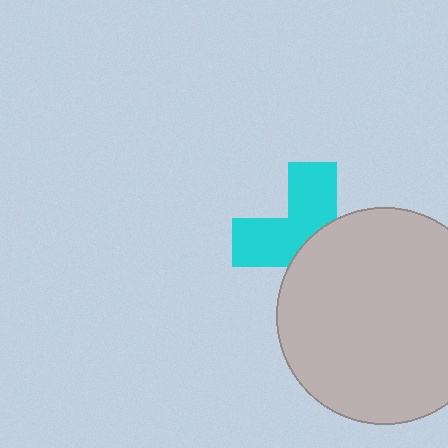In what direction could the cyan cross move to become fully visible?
The cyan cross could move toward the upper-left. That would shift it out from behind the light gray circle entirely.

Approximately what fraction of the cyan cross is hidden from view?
Roughly 52% of the cyan cross is hidden behind the light gray circle.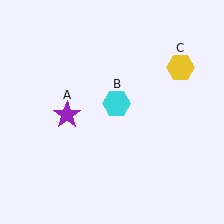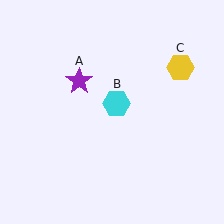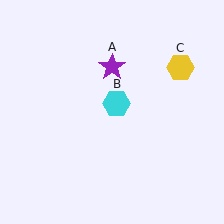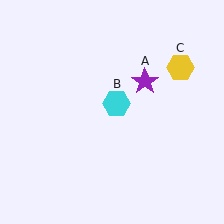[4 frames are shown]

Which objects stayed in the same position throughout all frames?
Cyan hexagon (object B) and yellow hexagon (object C) remained stationary.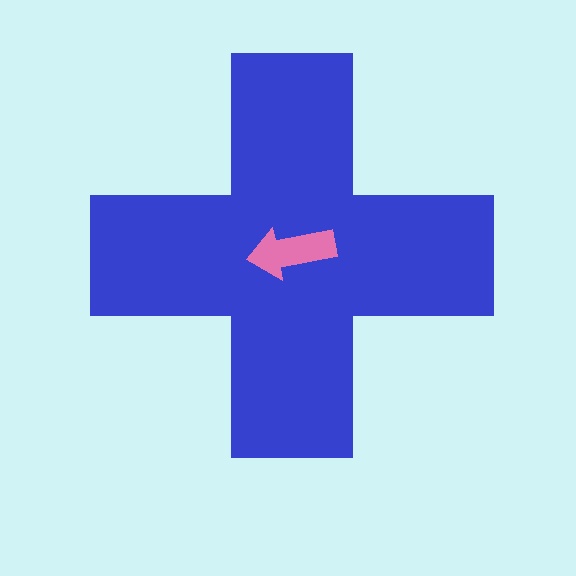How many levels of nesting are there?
2.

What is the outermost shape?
The blue cross.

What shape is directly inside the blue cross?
The pink arrow.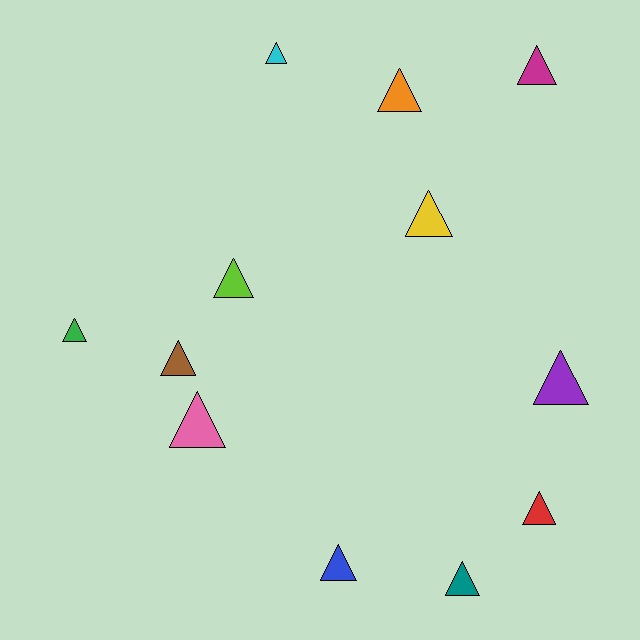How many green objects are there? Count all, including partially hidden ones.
There is 1 green object.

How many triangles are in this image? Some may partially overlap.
There are 12 triangles.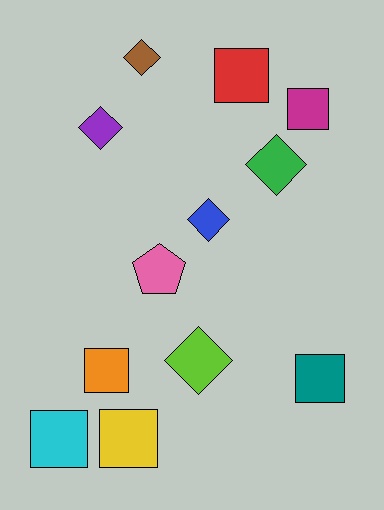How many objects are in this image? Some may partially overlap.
There are 12 objects.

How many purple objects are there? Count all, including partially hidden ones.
There is 1 purple object.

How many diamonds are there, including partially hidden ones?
There are 5 diamonds.